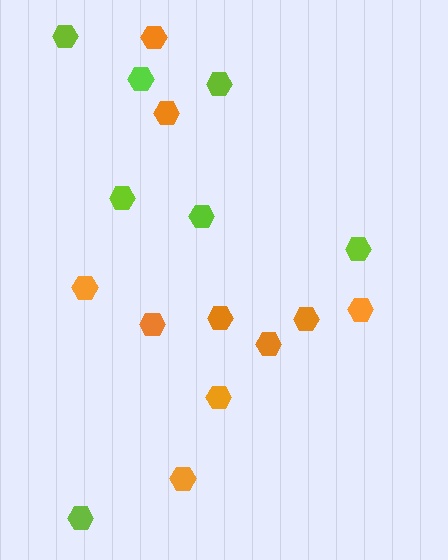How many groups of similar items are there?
There are 2 groups: one group of lime hexagons (7) and one group of orange hexagons (10).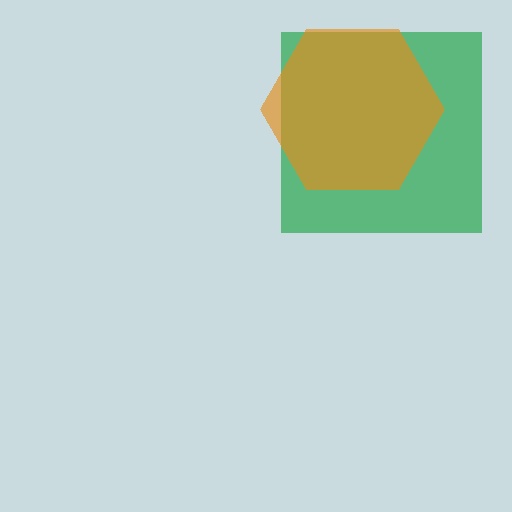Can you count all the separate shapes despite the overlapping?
Yes, there are 2 separate shapes.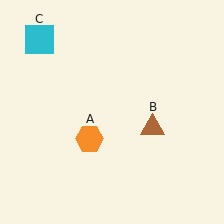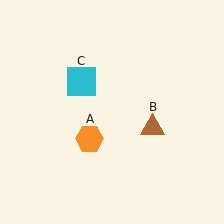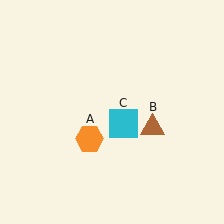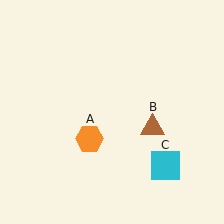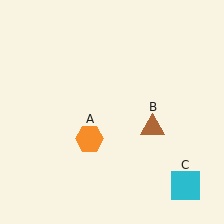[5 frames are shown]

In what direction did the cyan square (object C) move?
The cyan square (object C) moved down and to the right.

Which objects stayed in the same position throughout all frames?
Orange hexagon (object A) and brown triangle (object B) remained stationary.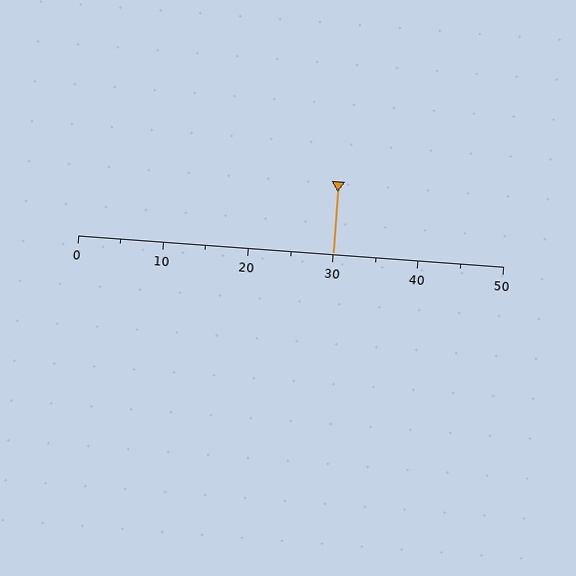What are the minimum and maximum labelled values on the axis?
The axis runs from 0 to 50.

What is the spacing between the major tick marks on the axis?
The major ticks are spaced 10 apart.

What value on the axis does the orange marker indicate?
The marker indicates approximately 30.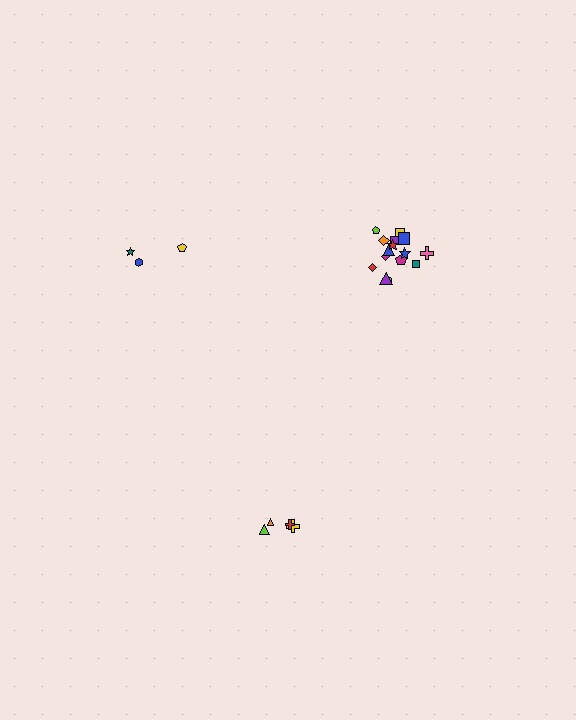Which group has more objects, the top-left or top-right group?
The top-right group.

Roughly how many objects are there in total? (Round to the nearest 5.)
Roughly 20 objects in total.